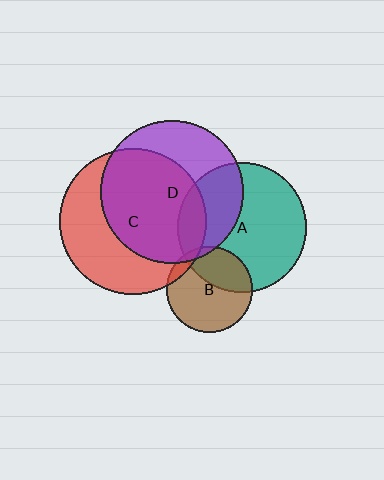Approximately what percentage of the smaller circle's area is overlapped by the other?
Approximately 15%.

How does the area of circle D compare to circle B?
Approximately 2.8 times.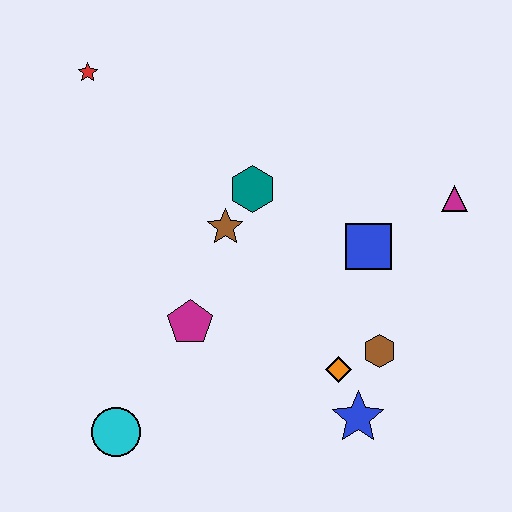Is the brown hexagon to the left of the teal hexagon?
No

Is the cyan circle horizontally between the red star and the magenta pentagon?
Yes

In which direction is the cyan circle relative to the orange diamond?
The cyan circle is to the left of the orange diamond.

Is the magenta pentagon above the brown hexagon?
Yes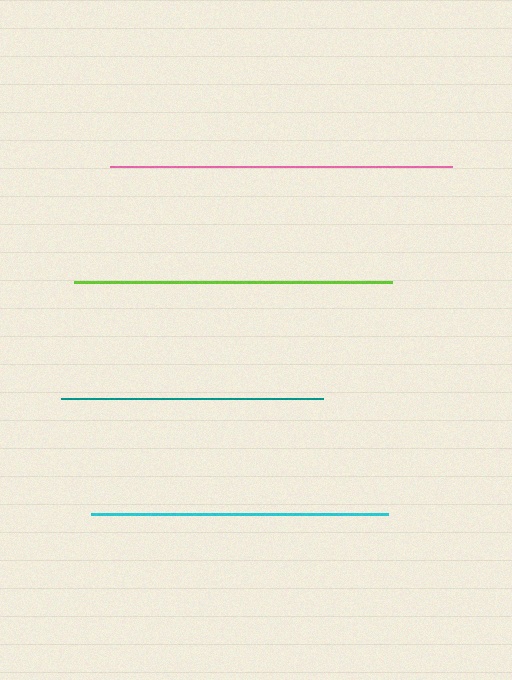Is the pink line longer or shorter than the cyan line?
The pink line is longer than the cyan line.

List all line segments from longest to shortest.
From longest to shortest: pink, lime, cyan, teal.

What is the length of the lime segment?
The lime segment is approximately 318 pixels long.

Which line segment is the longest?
The pink line is the longest at approximately 342 pixels.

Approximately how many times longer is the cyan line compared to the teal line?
The cyan line is approximately 1.1 times the length of the teal line.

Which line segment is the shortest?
The teal line is the shortest at approximately 262 pixels.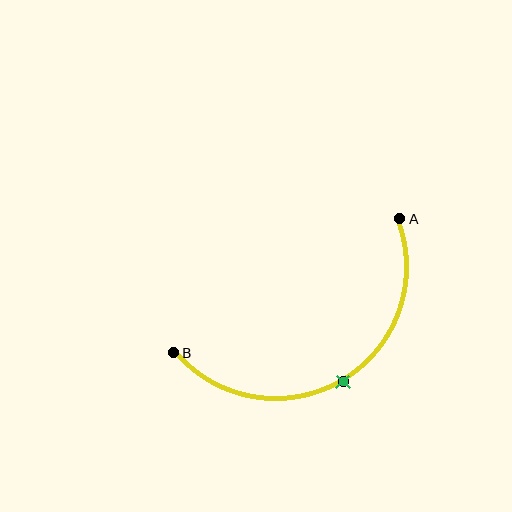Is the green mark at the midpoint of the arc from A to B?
Yes. The green mark lies on the arc at equal arc-length from both A and B — it is the arc midpoint.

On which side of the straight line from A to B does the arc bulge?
The arc bulges below the straight line connecting A and B.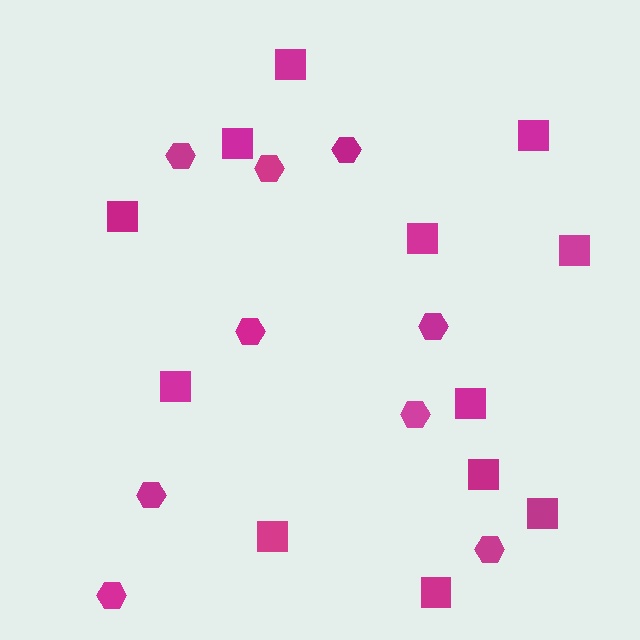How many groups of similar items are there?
There are 2 groups: one group of hexagons (9) and one group of squares (12).